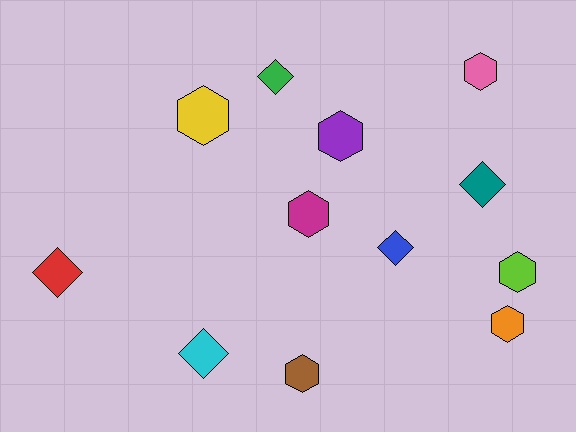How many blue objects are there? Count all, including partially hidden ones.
There is 1 blue object.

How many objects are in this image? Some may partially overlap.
There are 12 objects.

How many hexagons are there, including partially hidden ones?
There are 7 hexagons.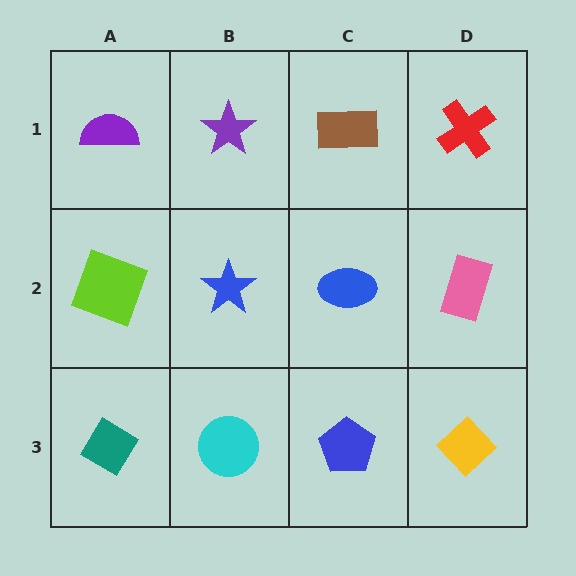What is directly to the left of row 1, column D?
A brown rectangle.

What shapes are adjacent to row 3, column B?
A blue star (row 2, column B), a teal diamond (row 3, column A), a blue pentagon (row 3, column C).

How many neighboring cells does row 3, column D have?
2.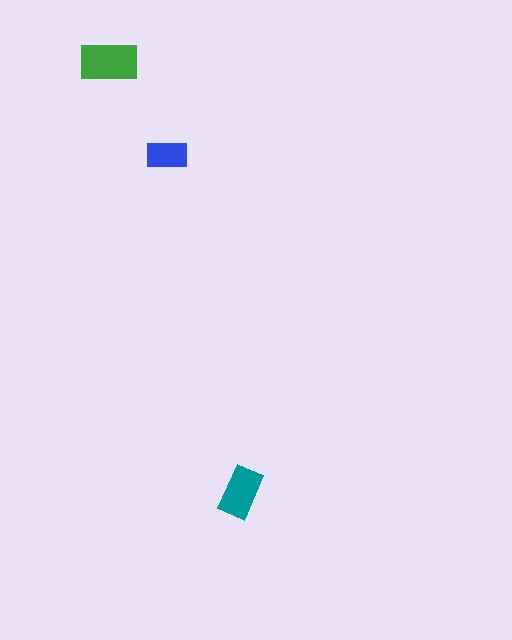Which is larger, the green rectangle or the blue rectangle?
The green one.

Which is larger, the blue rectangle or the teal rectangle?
The teal one.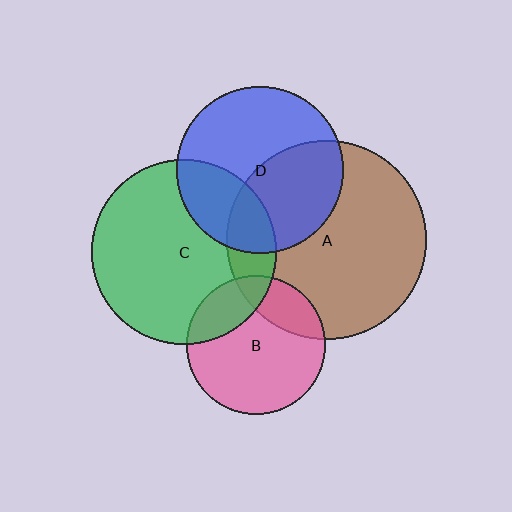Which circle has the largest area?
Circle A (brown).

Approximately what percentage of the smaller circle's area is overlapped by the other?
Approximately 45%.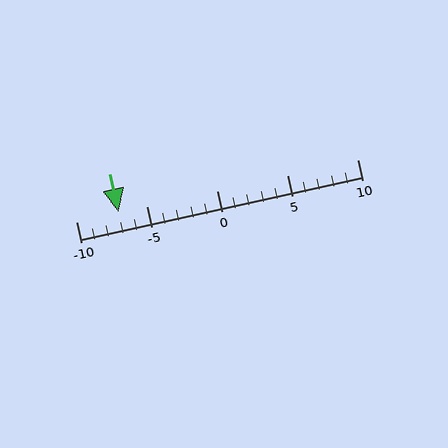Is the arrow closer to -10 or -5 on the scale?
The arrow is closer to -5.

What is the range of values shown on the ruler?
The ruler shows values from -10 to 10.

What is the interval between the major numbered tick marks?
The major tick marks are spaced 5 units apart.